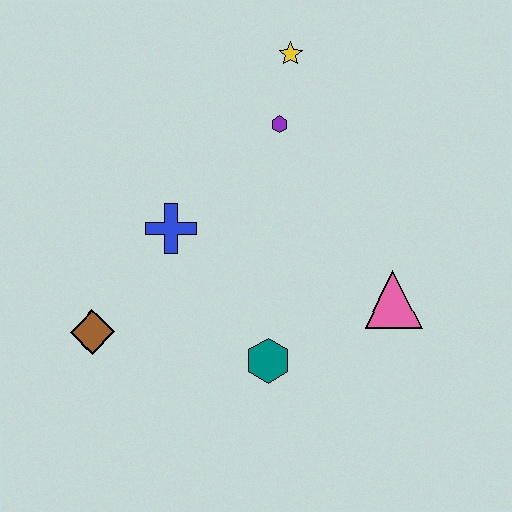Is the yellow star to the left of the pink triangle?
Yes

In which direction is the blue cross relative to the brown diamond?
The blue cross is above the brown diamond.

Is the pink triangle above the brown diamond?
Yes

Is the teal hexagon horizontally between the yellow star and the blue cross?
Yes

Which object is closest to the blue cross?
The brown diamond is closest to the blue cross.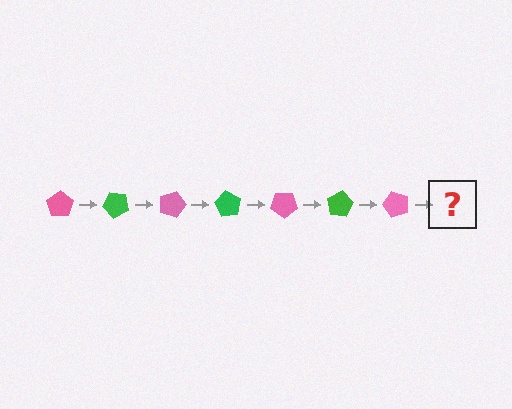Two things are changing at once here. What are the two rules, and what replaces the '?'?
The two rules are that it rotates 45 degrees each step and the color cycles through pink and green. The '?' should be a green pentagon, rotated 315 degrees from the start.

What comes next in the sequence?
The next element should be a green pentagon, rotated 315 degrees from the start.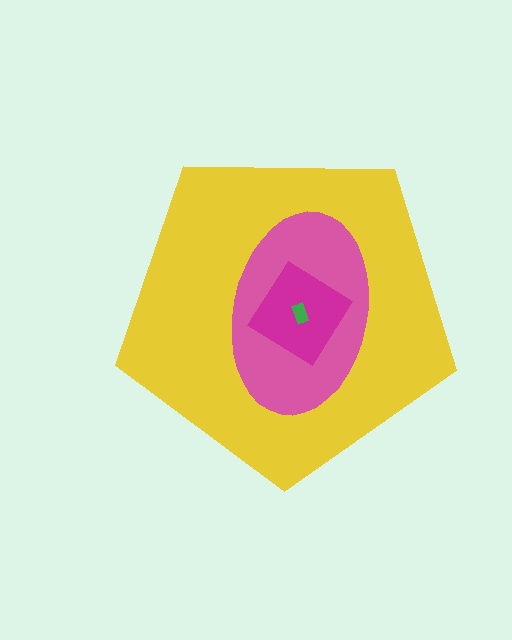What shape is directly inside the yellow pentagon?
The pink ellipse.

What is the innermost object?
The green rectangle.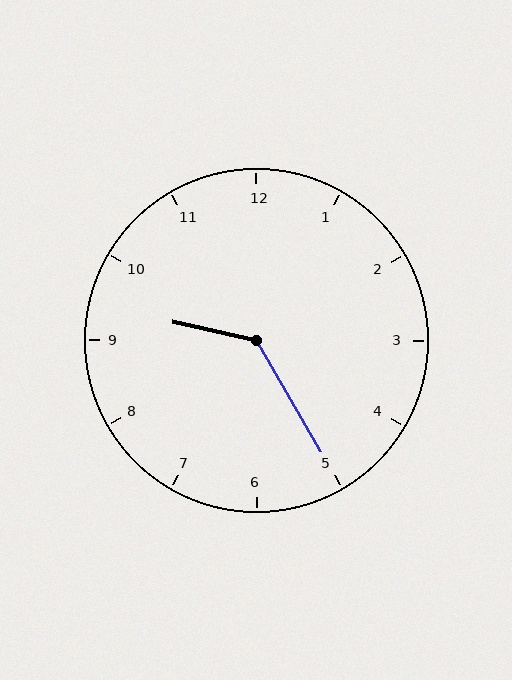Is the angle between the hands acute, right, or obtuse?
It is obtuse.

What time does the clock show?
9:25.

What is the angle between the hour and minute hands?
Approximately 132 degrees.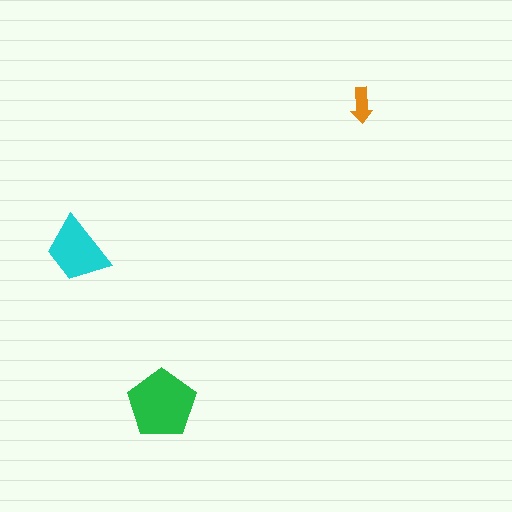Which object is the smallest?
The orange arrow.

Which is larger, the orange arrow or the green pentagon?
The green pentagon.